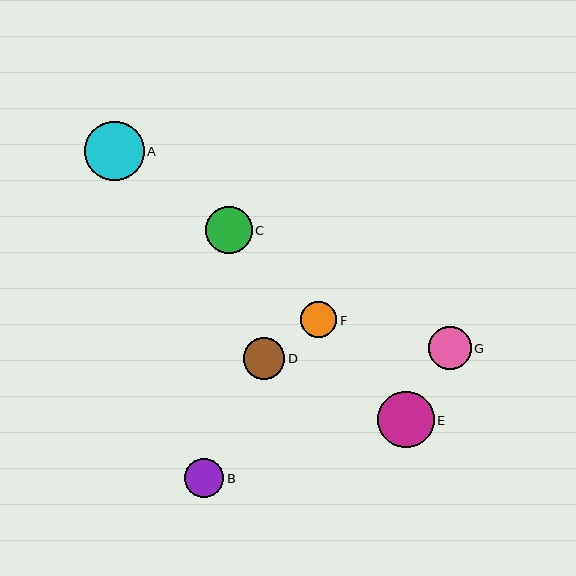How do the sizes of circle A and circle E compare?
Circle A and circle E are approximately the same size.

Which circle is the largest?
Circle A is the largest with a size of approximately 60 pixels.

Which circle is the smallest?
Circle F is the smallest with a size of approximately 36 pixels.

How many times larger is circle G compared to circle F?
Circle G is approximately 1.2 times the size of circle F.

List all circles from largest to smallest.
From largest to smallest: A, E, C, G, D, B, F.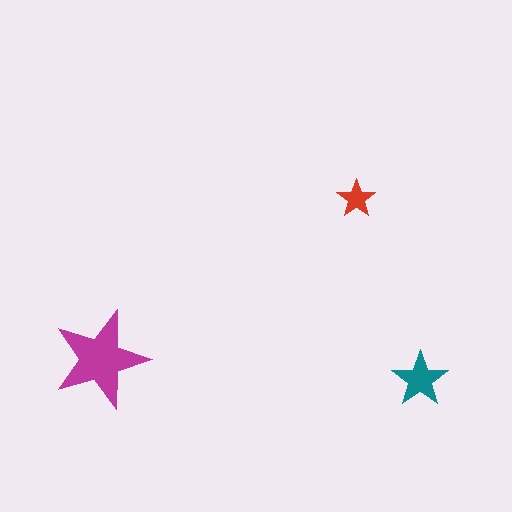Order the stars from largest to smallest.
the magenta one, the teal one, the red one.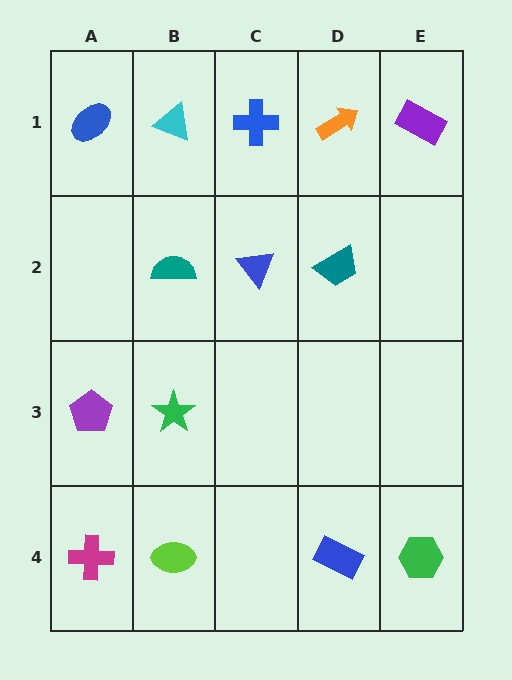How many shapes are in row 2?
3 shapes.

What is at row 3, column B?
A green star.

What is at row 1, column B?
A cyan triangle.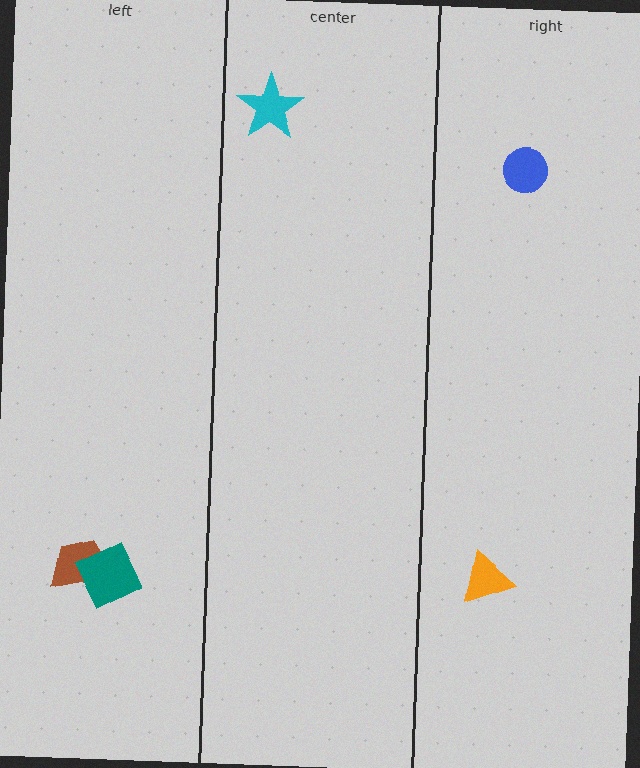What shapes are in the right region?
The blue circle, the orange triangle.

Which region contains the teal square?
The left region.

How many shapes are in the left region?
2.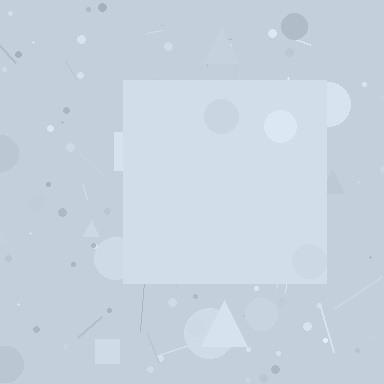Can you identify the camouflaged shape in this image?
The camouflaged shape is a square.